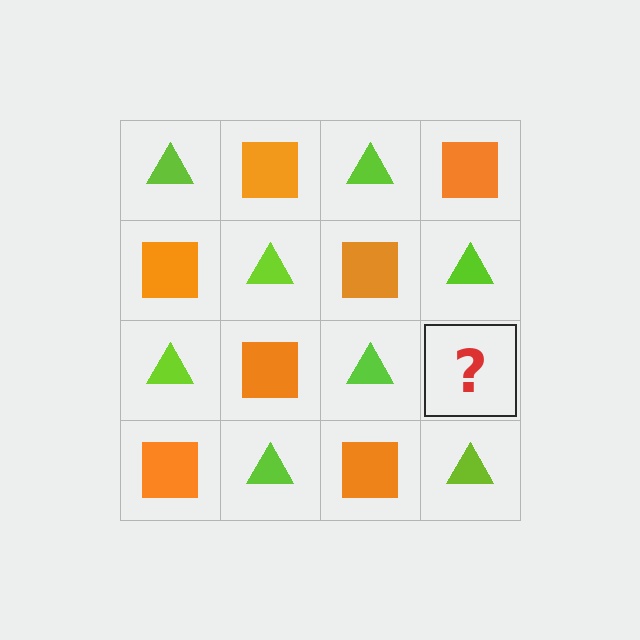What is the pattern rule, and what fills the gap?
The rule is that it alternates lime triangle and orange square in a checkerboard pattern. The gap should be filled with an orange square.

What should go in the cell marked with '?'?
The missing cell should contain an orange square.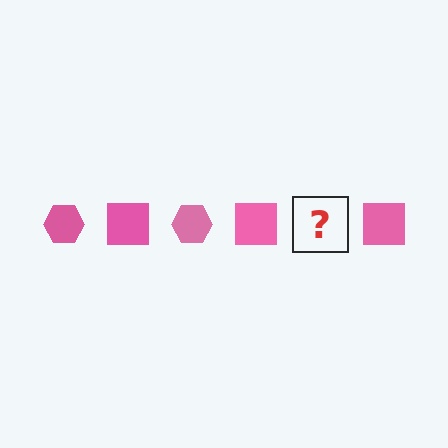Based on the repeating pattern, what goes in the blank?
The blank should be a pink hexagon.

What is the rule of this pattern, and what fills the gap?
The rule is that the pattern cycles through hexagon, square shapes in pink. The gap should be filled with a pink hexagon.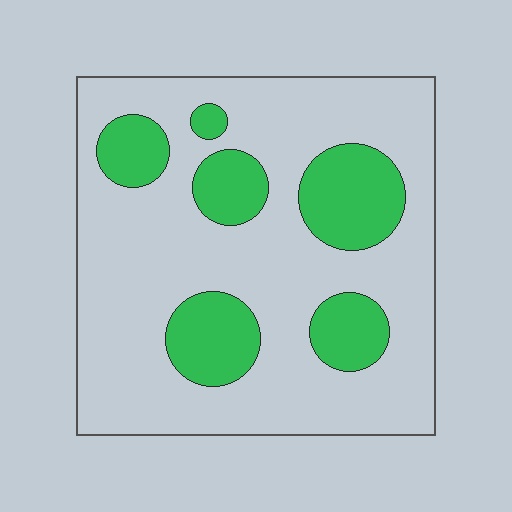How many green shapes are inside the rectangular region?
6.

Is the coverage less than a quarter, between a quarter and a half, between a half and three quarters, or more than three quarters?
Less than a quarter.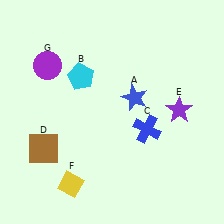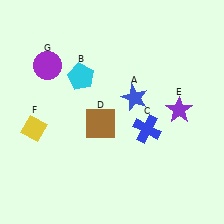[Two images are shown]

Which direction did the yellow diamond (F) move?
The yellow diamond (F) moved up.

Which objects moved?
The objects that moved are: the brown square (D), the yellow diamond (F).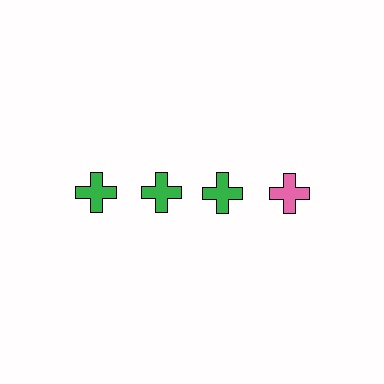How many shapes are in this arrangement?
There are 4 shapes arranged in a grid pattern.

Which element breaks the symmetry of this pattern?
The pink cross in the top row, second from right column breaks the symmetry. All other shapes are green crosses.